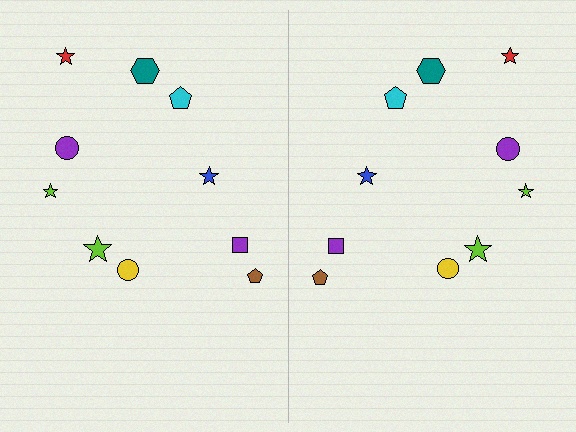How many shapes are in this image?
There are 20 shapes in this image.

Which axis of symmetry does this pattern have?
The pattern has a vertical axis of symmetry running through the center of the image.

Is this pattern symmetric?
Yes, this pattern has bilateral (reflection) symmetry.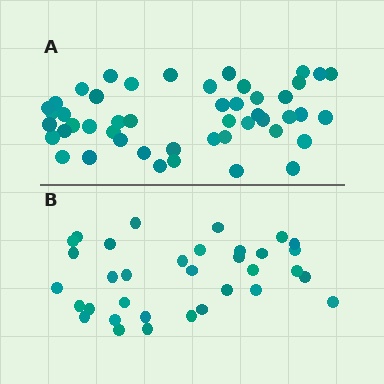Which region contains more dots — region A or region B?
Region A (the top region) has more dots.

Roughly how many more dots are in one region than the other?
Region A has approximately 15 more dots than region B.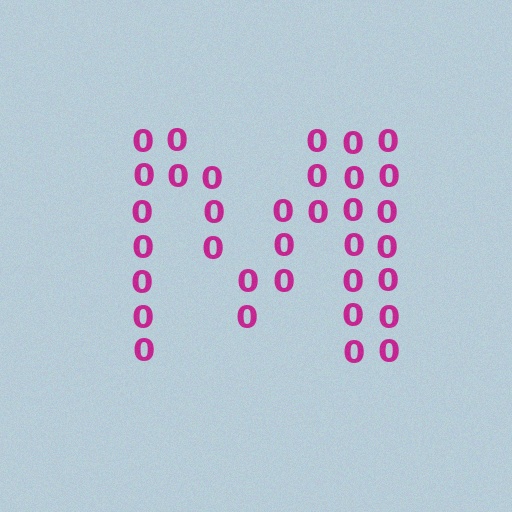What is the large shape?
The large shape is the letter M.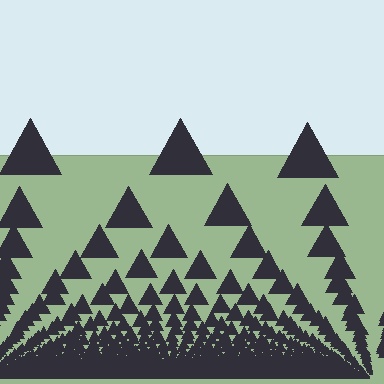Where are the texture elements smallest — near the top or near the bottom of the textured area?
Near the bottom.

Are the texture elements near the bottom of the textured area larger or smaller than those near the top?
Smaller. The gradient is inverted — elements near the bottom are smaller and denser.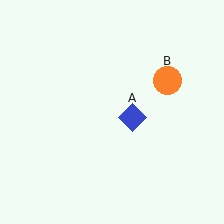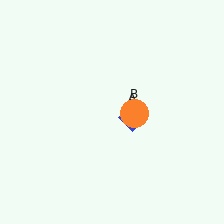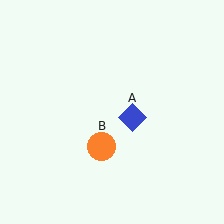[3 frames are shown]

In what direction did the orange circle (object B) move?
The orange circle (object B) moved down and to the left.